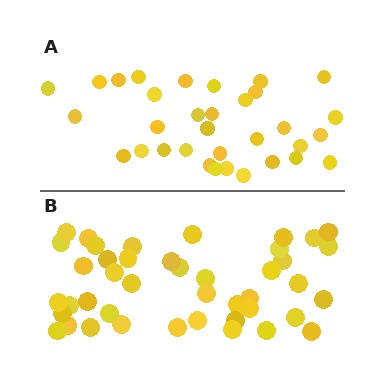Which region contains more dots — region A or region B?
Region B (the bottom region) has more dots.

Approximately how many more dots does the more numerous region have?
Region B has roughly 10 or so more dots than region A.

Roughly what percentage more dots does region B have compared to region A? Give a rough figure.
About 30% more.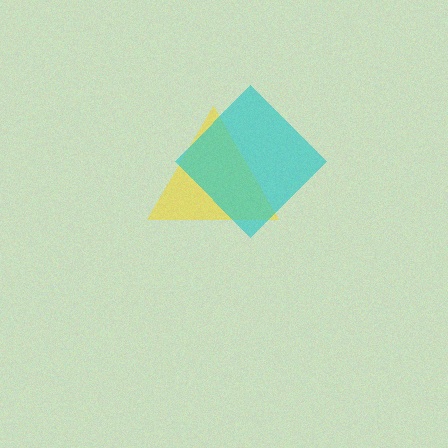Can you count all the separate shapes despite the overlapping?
Yes, there are 2 separate shapes.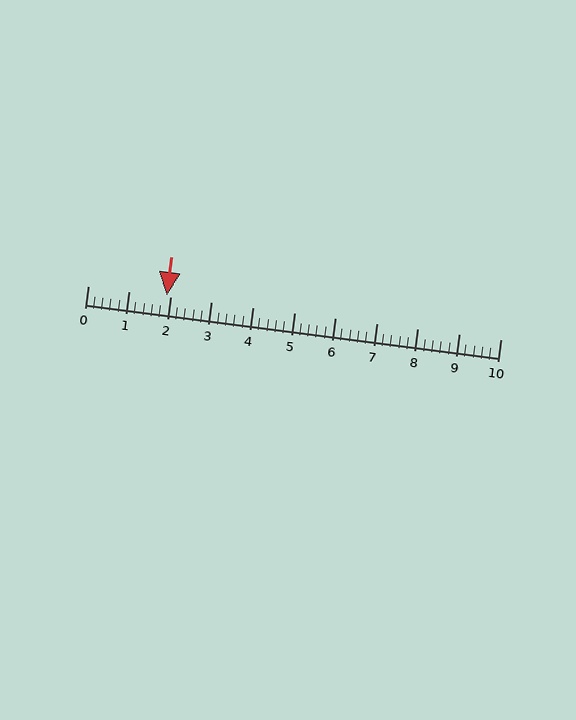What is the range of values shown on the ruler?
The ruler shows values from 0 to 10.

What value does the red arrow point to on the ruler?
The red arrow points to approximately 1.9.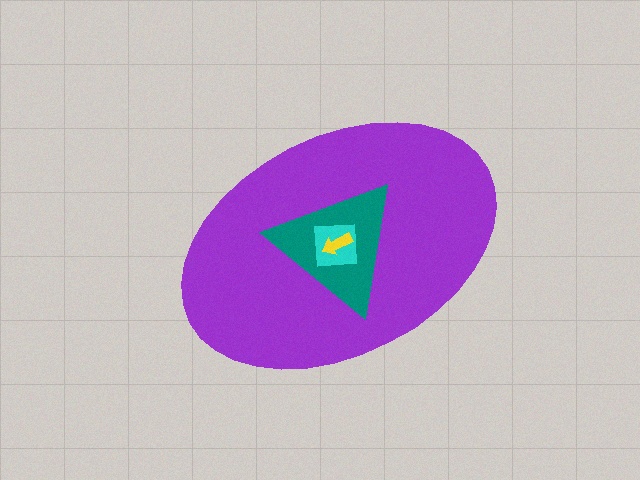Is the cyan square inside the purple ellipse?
Yes.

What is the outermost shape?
The purple ellipse.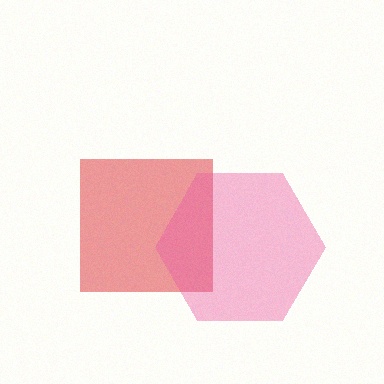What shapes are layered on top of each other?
The layered shapes are: a red square, a pink hexagon.